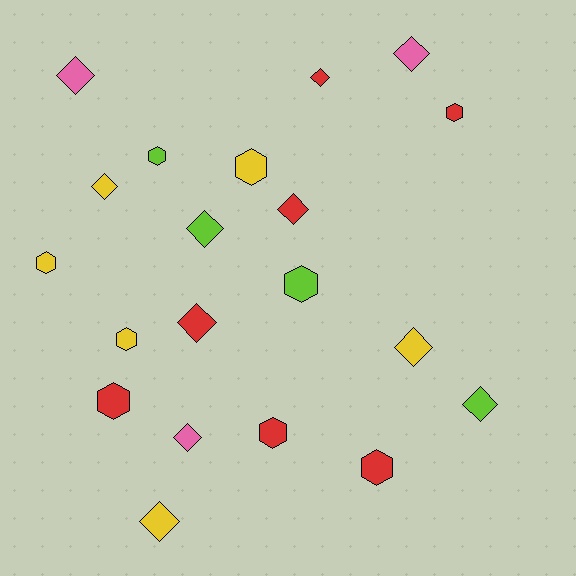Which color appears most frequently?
Red, with 7 objects.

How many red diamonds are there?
There are 3 red diamonds.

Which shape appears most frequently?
Diamond, with 11 objects.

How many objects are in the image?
There are 20 objects.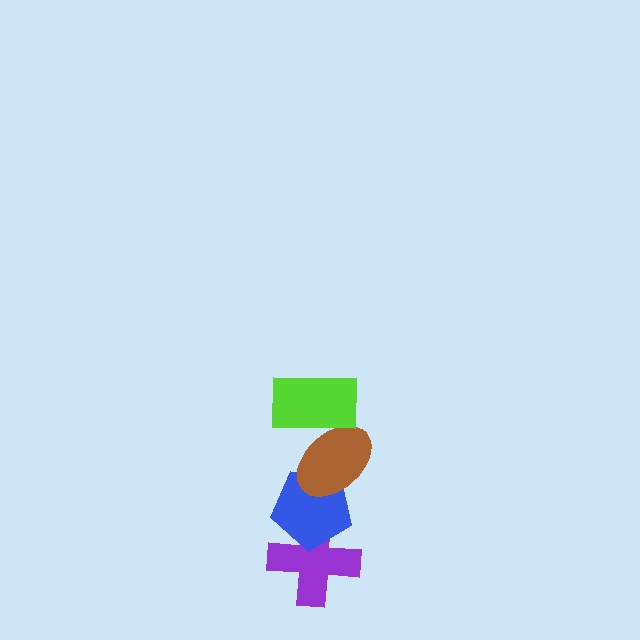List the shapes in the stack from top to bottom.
From top to bottom: the lime rectangle, the brown ellipse, the blue pentagon, the purple cross.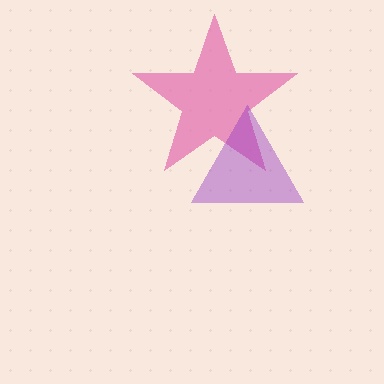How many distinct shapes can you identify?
There are 2 distinct shapes: a pink star, a purple triangle.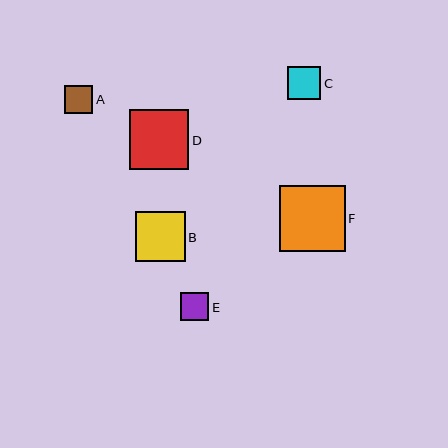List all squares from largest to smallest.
From largest to smallest: F, D, B, C, E, A.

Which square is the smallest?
Square A is the smallest with a size of approximately 28 pixels.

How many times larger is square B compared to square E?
Square B is approximately 1.8 times the size of square E.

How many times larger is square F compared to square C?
Square F is approximately 2.0 times the size of square C.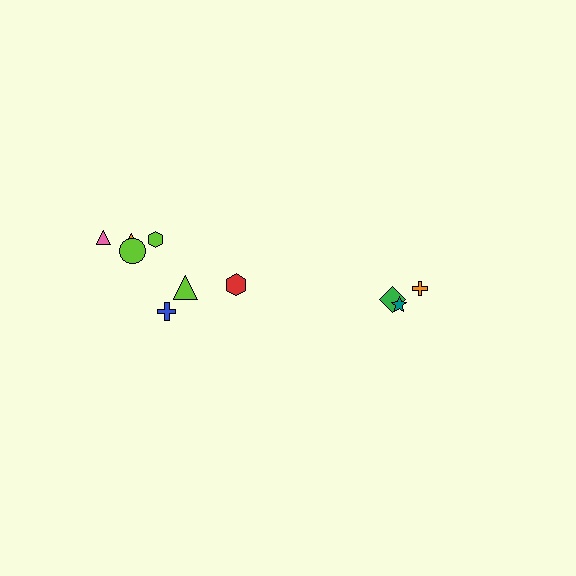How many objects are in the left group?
There are 7 objects.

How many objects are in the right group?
There are 3 objects.